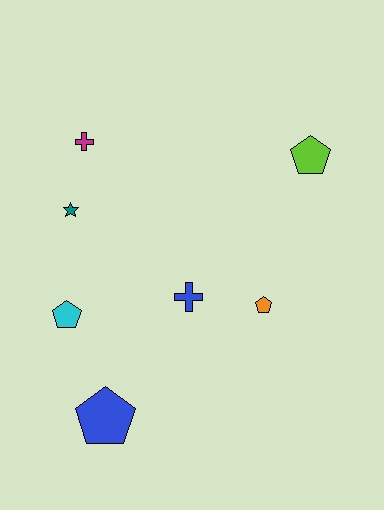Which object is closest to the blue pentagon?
The cyan pentagon is closest to the blue pentagon.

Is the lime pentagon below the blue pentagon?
No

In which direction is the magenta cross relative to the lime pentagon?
The magenta cross is to the left of the lime pentagon.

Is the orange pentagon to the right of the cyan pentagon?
Yes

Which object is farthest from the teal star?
The lime pentagon is farthest from the teal star.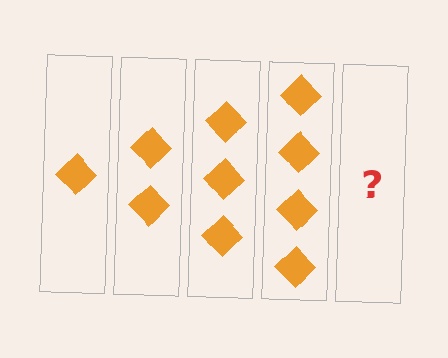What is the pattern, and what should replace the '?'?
The pattern is that each step adds one more diamond. The '?' should be 5 diamonds.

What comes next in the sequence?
The next element should be 5 diamonds.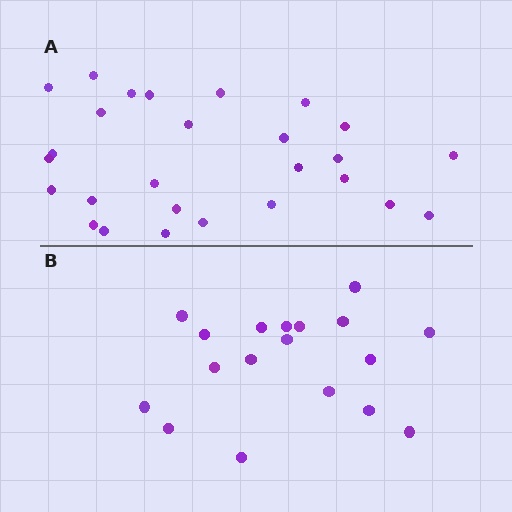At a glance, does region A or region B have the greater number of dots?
Region A (the top region) has more dots.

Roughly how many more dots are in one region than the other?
Region A has roughly 8 or so more dots than region B.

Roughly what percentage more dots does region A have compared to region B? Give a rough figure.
About 50% more.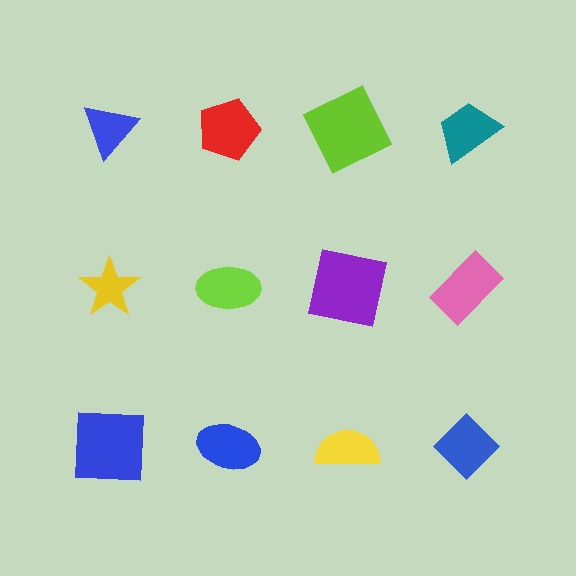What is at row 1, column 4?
A teal trapezoid.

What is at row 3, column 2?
A blue ellipse.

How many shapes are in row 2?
4 shapes.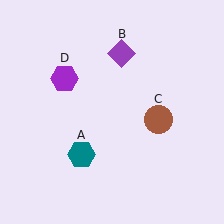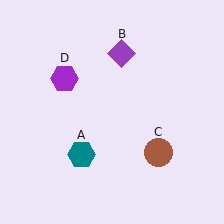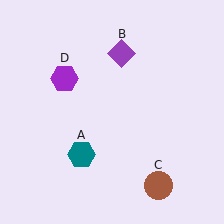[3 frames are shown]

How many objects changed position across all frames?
1 object changed position: brown circle (object C).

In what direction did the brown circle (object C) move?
The brown circle (object C) moved down.